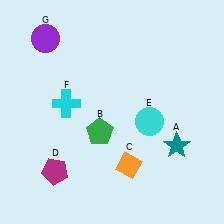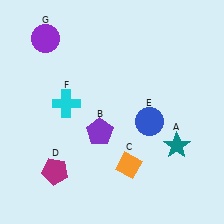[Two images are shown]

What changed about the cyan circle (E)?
In Image 1, E is cyan. In Image 2, it changed to blue.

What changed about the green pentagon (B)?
In Image 1, B is green. In Image 2, it changed to purple.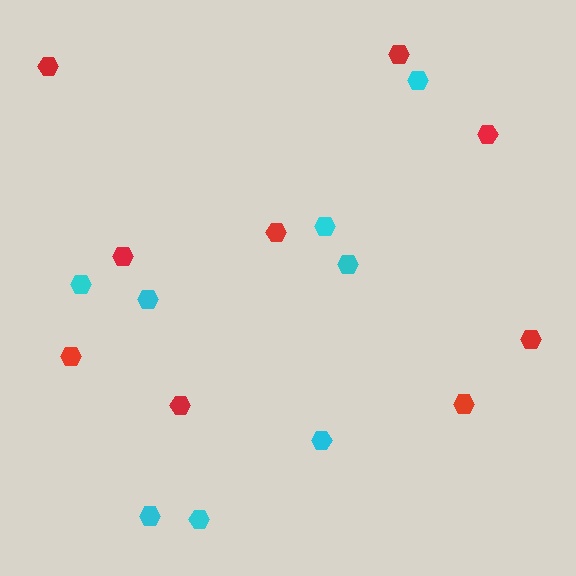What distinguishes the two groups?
There are 2 groups: one group of cyan hexagons (8) and one group of red hexagons (9).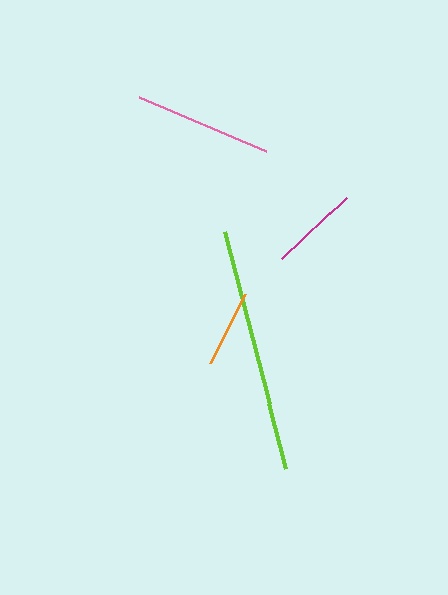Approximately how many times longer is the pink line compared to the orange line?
The pink line is approximately 1.8 times the length of the orange line.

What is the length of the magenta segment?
The magenta segment is approximately 90 pixels long.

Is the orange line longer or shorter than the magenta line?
The magenta line is longer than the orange line.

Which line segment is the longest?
The lime line is the longest at approximately 245 pixels.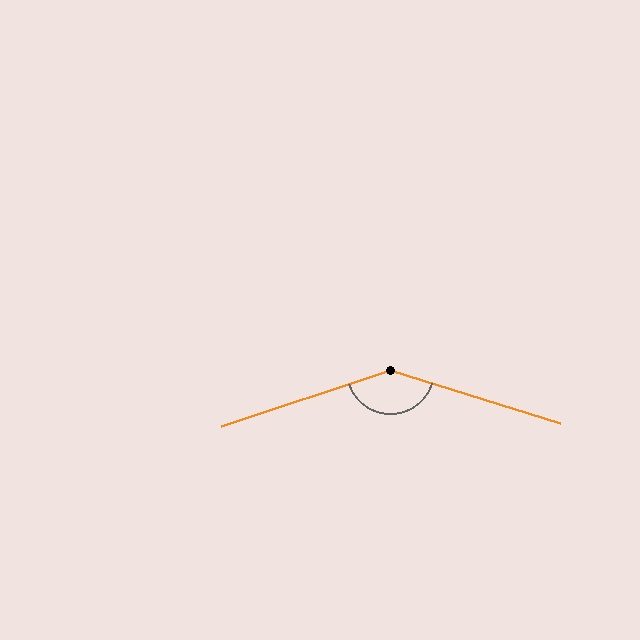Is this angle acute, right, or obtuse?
It is obtuse.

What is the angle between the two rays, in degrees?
Approximately 145 degrees.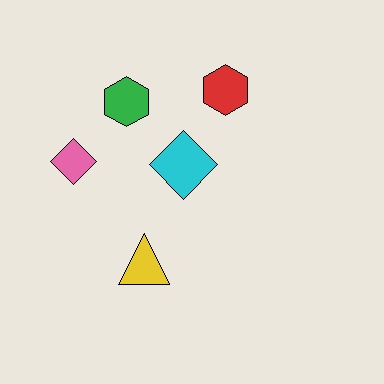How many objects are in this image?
There are 5 objects.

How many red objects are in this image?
There is 1 red object.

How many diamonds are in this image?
There are 2 diamonds.